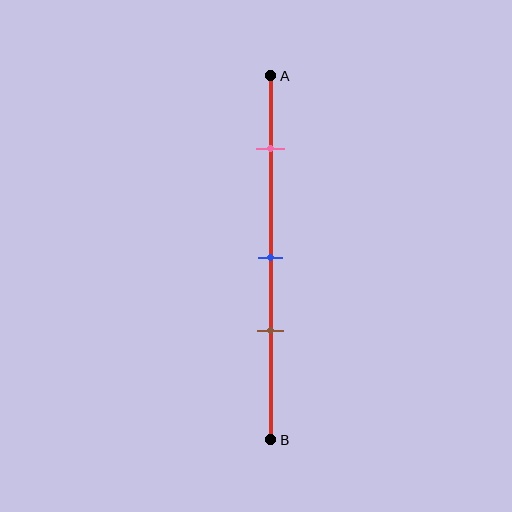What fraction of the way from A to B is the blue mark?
The blue mark is approximately 50% (0.5) of the way from A to B.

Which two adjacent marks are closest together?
The blue and brown marks are the closest adjacent pair.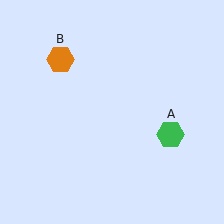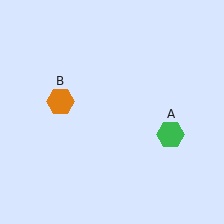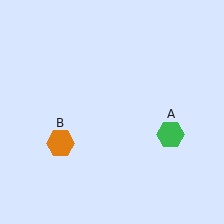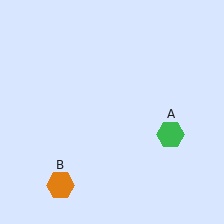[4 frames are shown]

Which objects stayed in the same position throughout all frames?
Green hexagon (object A) remained stationary.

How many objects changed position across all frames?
1 object changed position: orange hexagon (object B).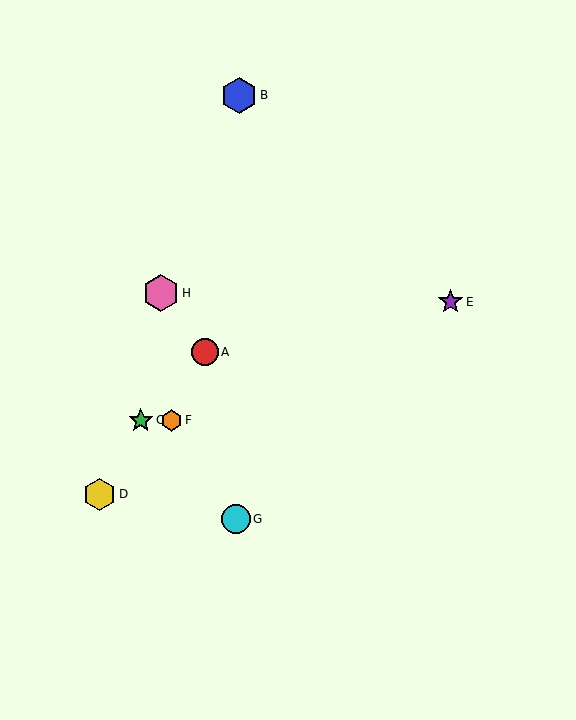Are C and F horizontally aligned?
Yes, both are at y≈420.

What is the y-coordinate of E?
Object E is at y≈302.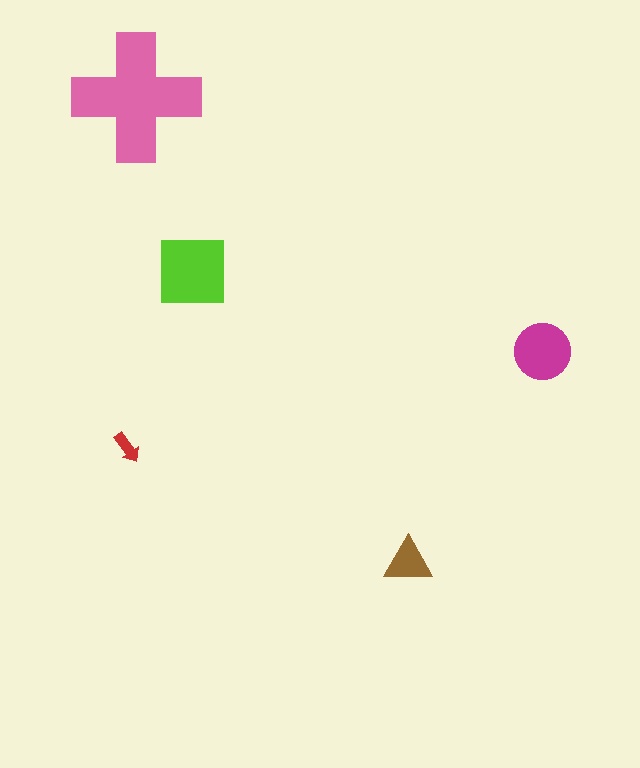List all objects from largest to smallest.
The pink cross, the lime square, the magenta circle, the brown triangle, the red arrow.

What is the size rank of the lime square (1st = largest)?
2nd.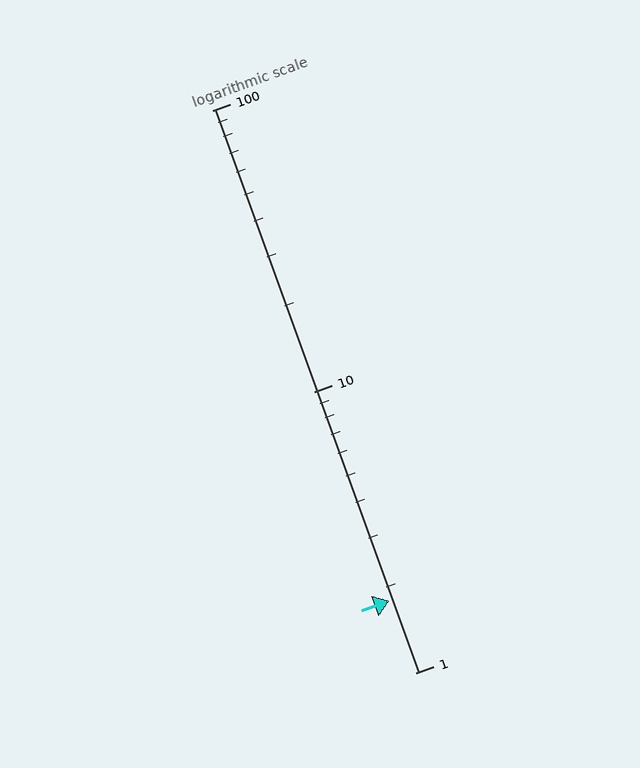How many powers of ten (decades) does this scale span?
The scale spans 2 decades, from 1 to 100.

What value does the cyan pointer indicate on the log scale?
The pointer indicates approximately 1.8.